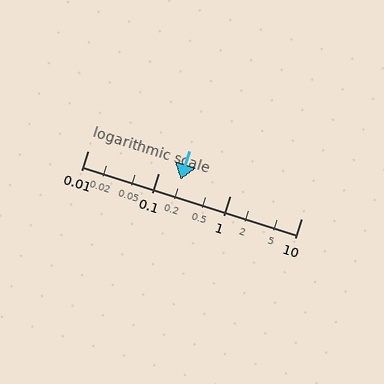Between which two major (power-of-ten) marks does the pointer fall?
The pointer is between 0.1 and 1.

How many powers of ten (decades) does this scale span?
The scale spans 3 decades, from 0.01 to 10.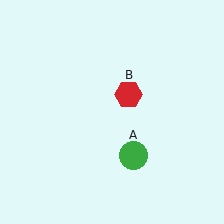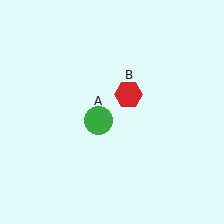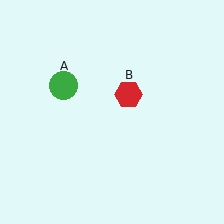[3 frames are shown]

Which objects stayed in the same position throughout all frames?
Red hexagon (object B) remained stationary.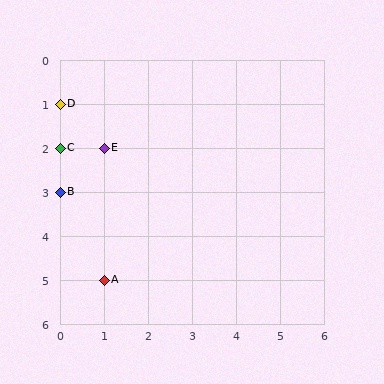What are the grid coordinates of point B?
Point B is at grid coordinates (0, 3).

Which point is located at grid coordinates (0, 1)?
Point D is at (0, 1).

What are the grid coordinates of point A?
Point A is at grid coordinates (1, 5).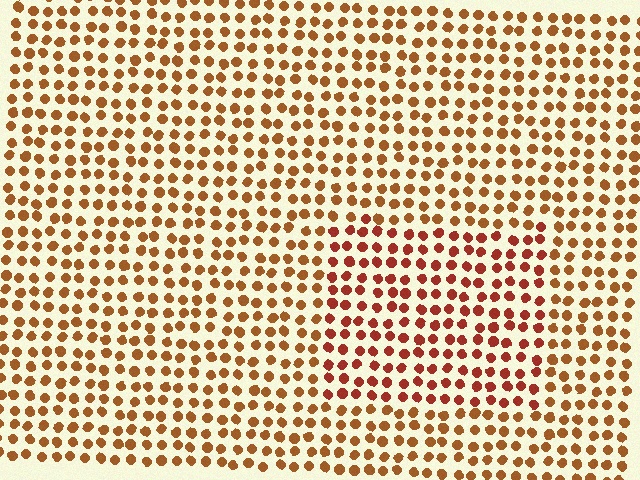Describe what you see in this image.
The image is filled with small brown elements in a uniform arrangement. A rectangle-shaped region is visible where the elements are tinted to a slightly different hue, forming a subtle color boundary.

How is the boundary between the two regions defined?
The boundary is defined purely by a slight shift in hue (about 23 degrees). Spacing, size, and orientation are identical on both sides.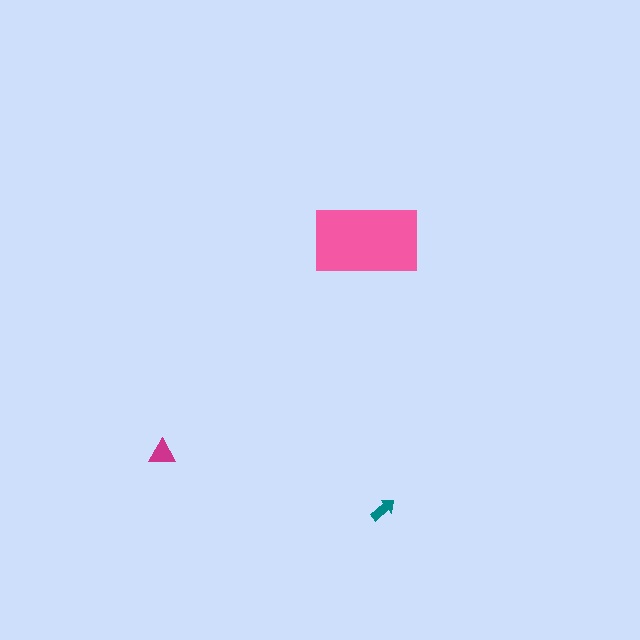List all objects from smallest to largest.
The teal arrow, the magenta triangle, the pink rectangle.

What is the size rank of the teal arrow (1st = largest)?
3rd.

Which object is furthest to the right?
The teal arrow is rightmost.